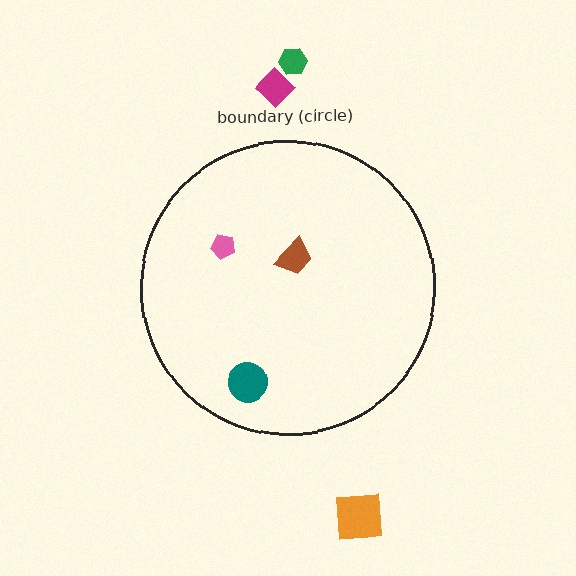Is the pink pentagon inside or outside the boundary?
Inside.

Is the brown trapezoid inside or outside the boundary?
Inside.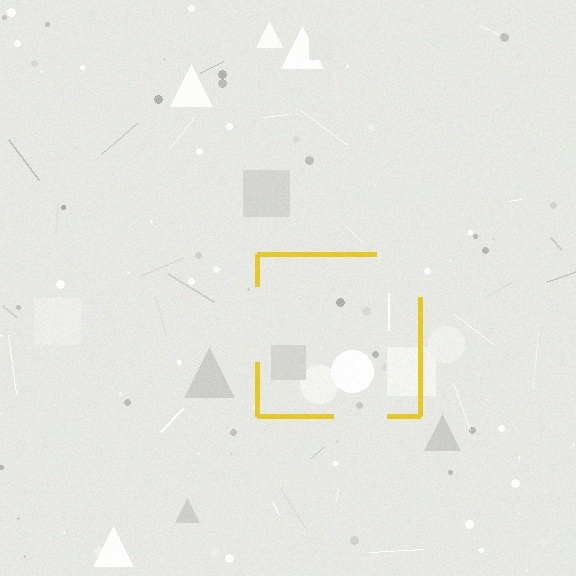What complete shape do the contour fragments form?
The contour fragments form a square.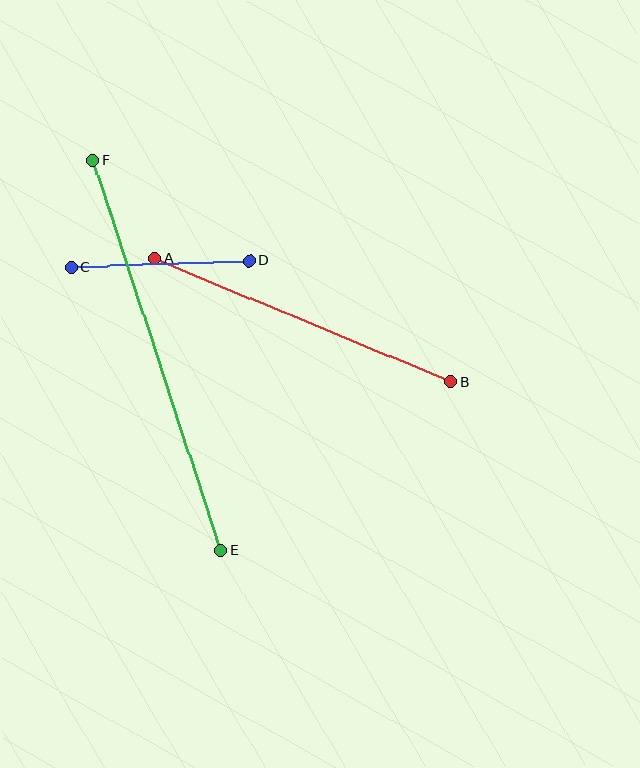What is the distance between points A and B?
The distance is approximately 320 pixels.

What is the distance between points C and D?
The distance is approximately 178 pixels.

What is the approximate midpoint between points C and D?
The midpoint is at approximately (160, 264) pixels.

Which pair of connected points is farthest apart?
Points E and F are farthest apart.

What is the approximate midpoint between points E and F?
The midpoint is at approximately (157, 355) pixels.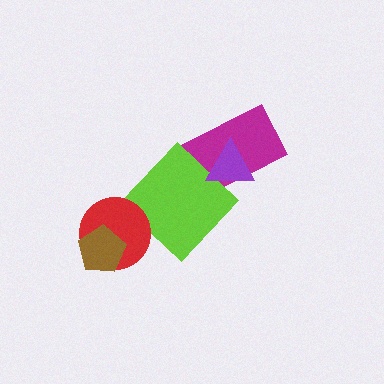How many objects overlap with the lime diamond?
2 objects overlap with the lime diamond.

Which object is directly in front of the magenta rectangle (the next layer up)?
The lime diamond is directly in front of the magenta rectangle.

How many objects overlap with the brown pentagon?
1 object overlaps with the brown pentagon.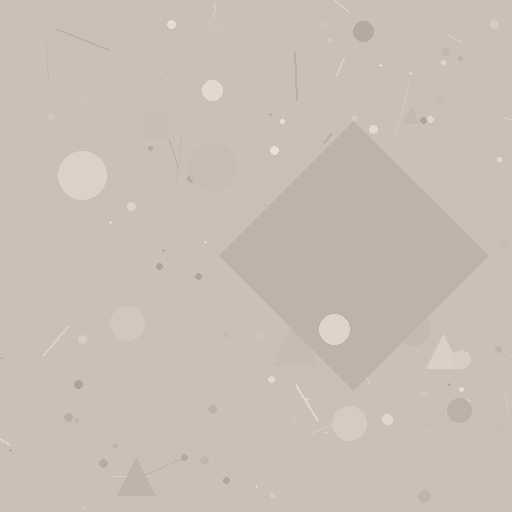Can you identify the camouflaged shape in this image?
The camouflaged shape is a diamond.